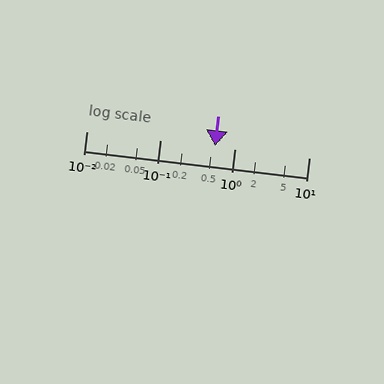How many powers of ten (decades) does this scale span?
The scale spans 3 decades, from 0.01 to 10.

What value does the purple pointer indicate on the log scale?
The pointer indicates approximately 0.55.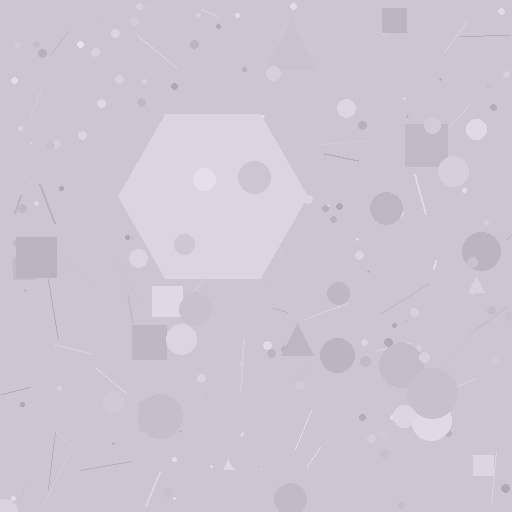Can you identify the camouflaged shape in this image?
The camouflaged shape is a hexagon.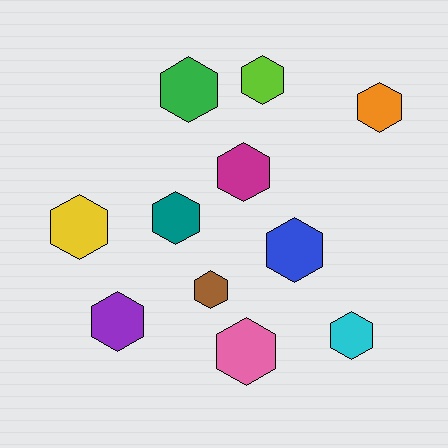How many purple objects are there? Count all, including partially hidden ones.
There is 1 purple object.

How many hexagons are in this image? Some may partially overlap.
There are 11 hexagons.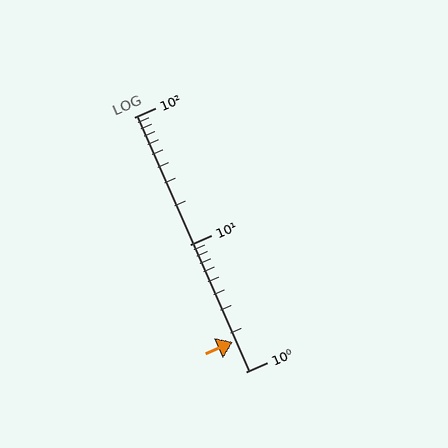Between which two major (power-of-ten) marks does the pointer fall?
The pointer is between 1 and 10.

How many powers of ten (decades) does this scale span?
The scale spans 2 decades, from 1 to 100.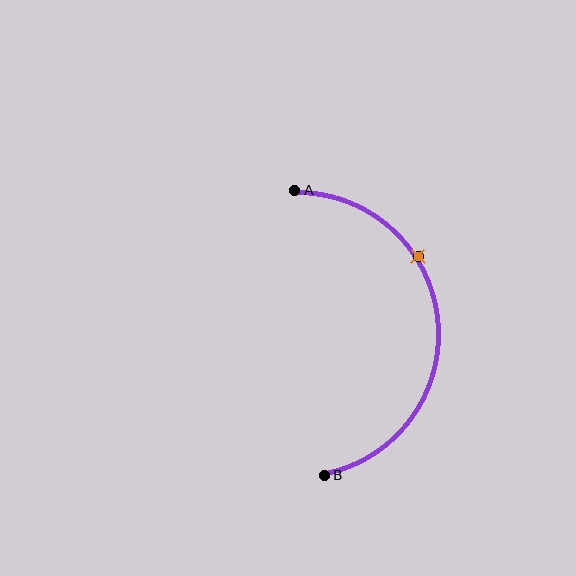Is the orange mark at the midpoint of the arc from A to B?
No. The orange mark lies on the arc but is closer to endpoint A. The arc midpoint would be at the point on the curve equidistant along the arc from both A and B.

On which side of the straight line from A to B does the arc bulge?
The arc bulges to the right of the straight line connecting A and B.